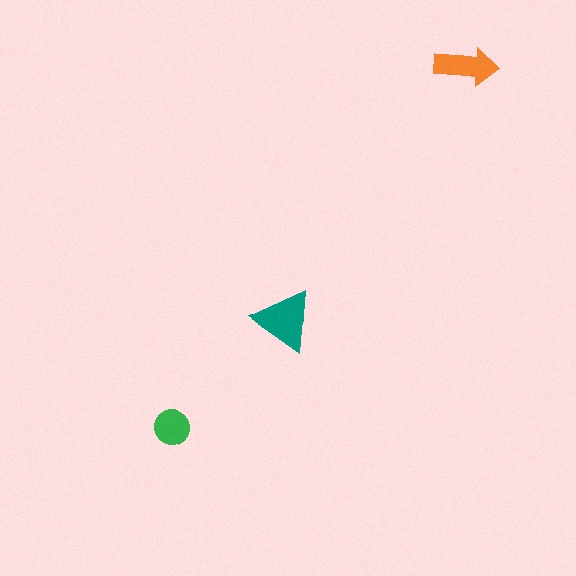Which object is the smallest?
The green circle.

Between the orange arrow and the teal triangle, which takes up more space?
The teal triangle.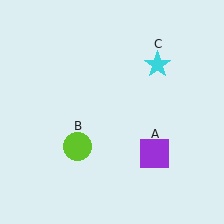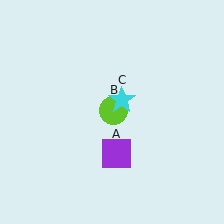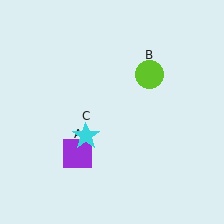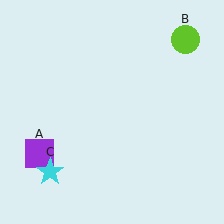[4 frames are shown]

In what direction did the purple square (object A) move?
The purple square (object A) moved left.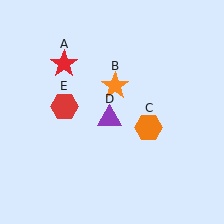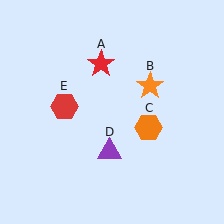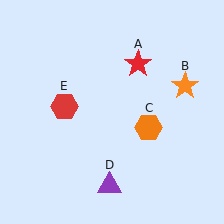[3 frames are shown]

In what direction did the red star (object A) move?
The red star (object A) moved right.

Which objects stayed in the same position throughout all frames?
Orange hexagon (object C) and red hexagon (object E) remained stationary.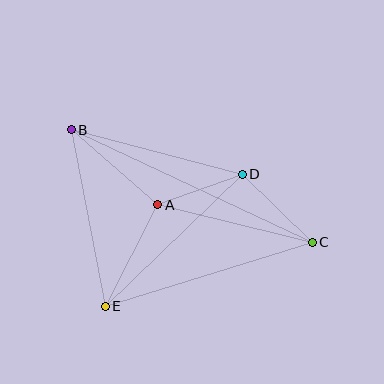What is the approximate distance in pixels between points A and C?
The distance between A and C is approximately 159 pixels.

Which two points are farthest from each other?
Points B and C are farthest from each other.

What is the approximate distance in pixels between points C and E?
The distance between C and E is approximately 216 pixels.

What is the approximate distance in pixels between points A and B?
The distance between A and B is approximately 114 pixels.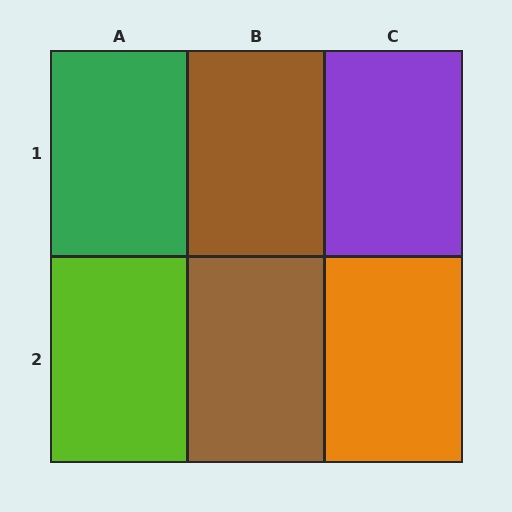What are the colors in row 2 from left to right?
Lime, brown, orange.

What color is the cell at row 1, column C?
Purple.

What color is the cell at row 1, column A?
Green.